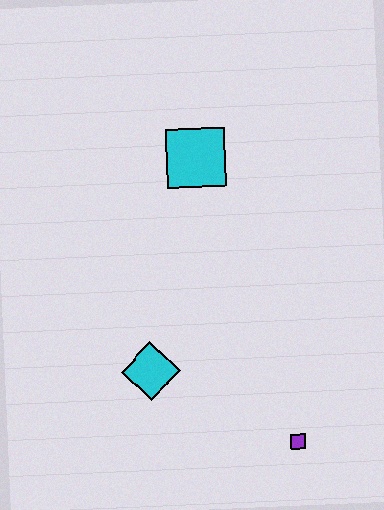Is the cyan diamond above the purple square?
Yes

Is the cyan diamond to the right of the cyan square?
No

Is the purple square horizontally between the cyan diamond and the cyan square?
No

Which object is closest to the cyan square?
The cyan diamond is closest to the cyan square.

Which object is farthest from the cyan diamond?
The cyan square is farthest from the cyan diamond.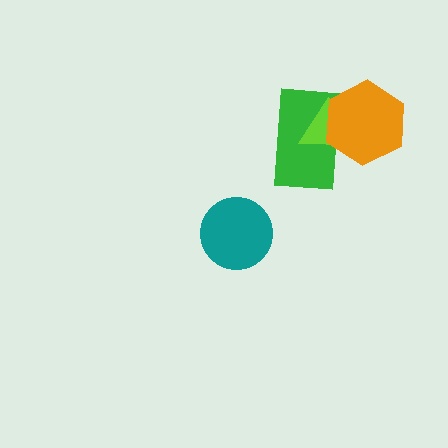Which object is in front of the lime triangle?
The orange hexagon is in front of the lime triangle.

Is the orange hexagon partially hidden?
No, no other shape covers it.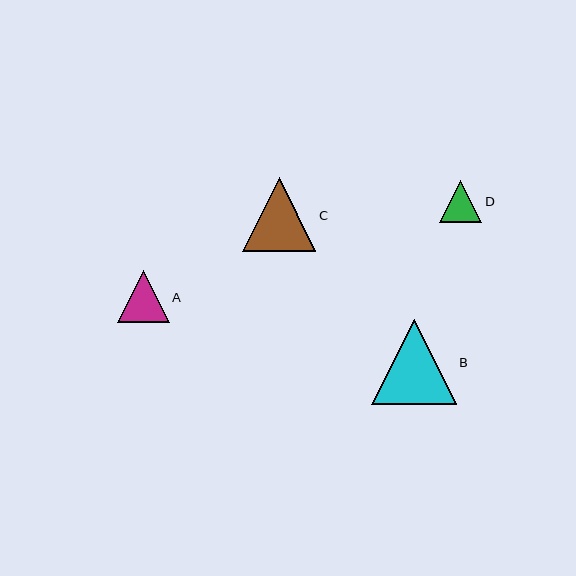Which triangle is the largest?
Triangle B is the largest with a size of approximately 85 pixels.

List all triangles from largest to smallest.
From largest to smallest: B, C, A, D.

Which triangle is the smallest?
Triangle D is the smallest with a size of approximately 42 pixels.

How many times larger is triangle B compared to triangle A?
Triangle B is approximately 1.6 times the size of triangle A.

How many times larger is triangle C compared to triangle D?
Triangle C is approximately 1.7 times the size of triangle D.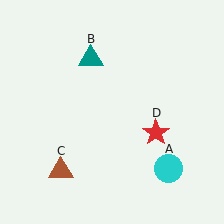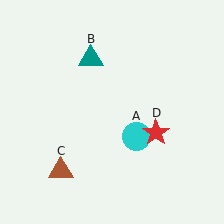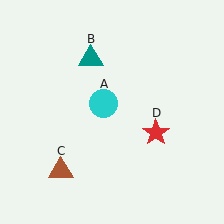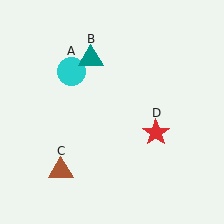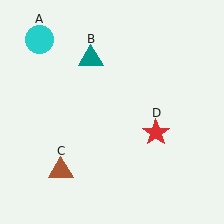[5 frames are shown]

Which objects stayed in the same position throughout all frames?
Teal triangle (object B) and brown triangle (object C) and red star (object D) remained stationary.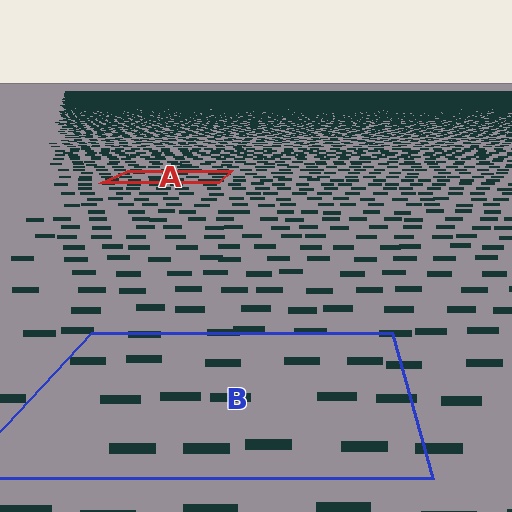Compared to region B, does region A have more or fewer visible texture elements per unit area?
Region A has more texture elements per unit area — they are packed more densely because it is farther away.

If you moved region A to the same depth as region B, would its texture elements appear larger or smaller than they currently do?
They would appear larger. At a closer depth, the same texture elements are projected at a bigger on-screen size.